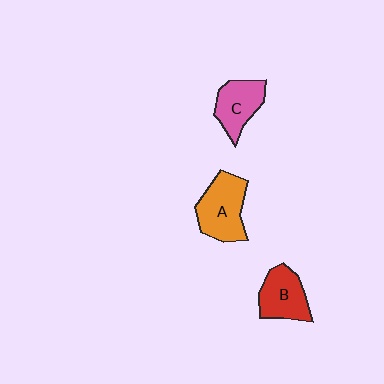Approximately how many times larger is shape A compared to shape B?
Approximately 1.2 times.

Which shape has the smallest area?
Shape C (pink).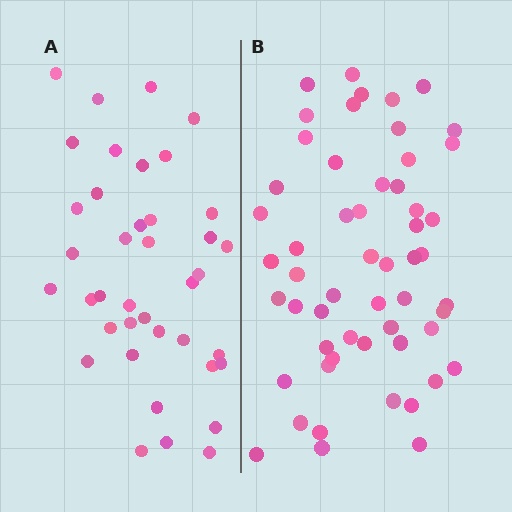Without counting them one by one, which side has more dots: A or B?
Region B (the right region) has more dots.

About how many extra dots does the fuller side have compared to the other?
Region B has approximately 15 more dots than region A.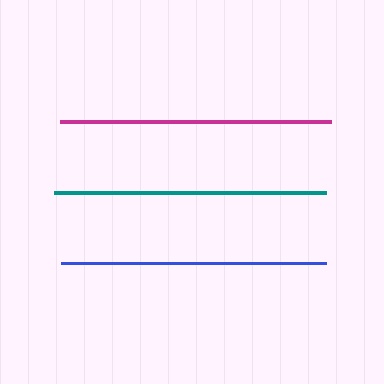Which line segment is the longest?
The teal line is the longest at approximately 272 pixels.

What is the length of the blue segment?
The blue segment is approximately 265 pixels long.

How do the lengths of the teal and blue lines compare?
The teal and blue lines are approximately the same length.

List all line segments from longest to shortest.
From longest to shortest: teal, magenta, blue.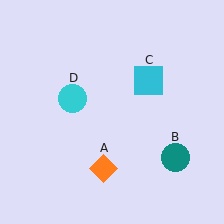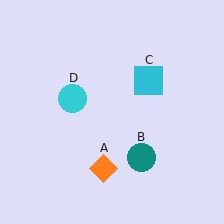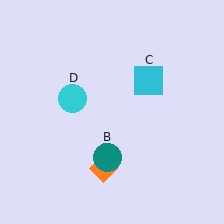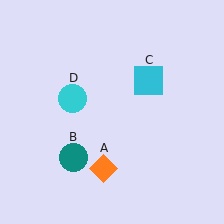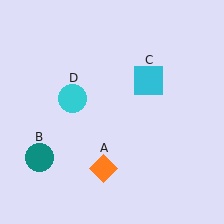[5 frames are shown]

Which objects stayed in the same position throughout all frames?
Orange diamond (object A) and cyan square (object C) and cyan circle (object D) remained stationary.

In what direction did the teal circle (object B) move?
The teal circle (object B) moved left.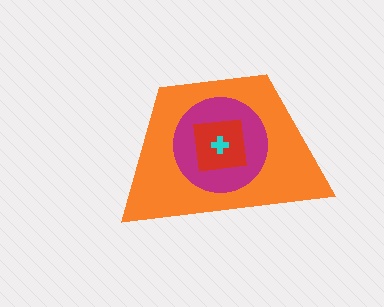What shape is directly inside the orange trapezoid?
The magenta circle.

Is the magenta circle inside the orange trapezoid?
Yes.